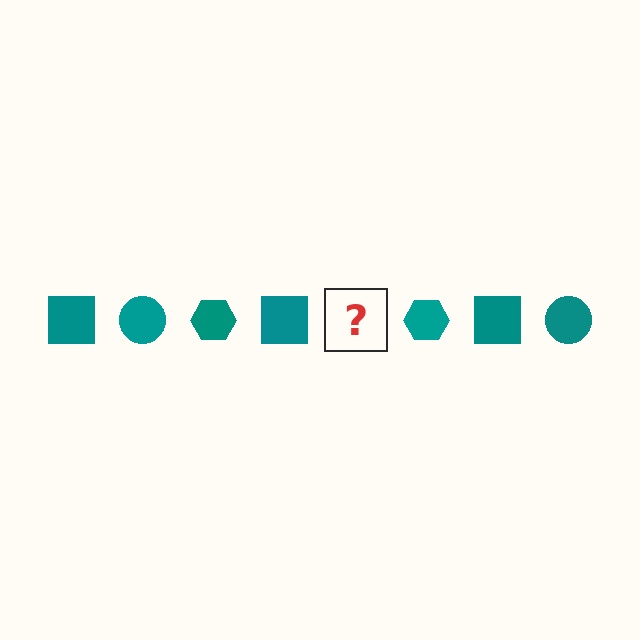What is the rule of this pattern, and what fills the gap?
The rule is that the pattern cycles through square, circle, hexagon shapes in teal. The gap should be filled with a teal circle.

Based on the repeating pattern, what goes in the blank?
The blank should be a teal circle.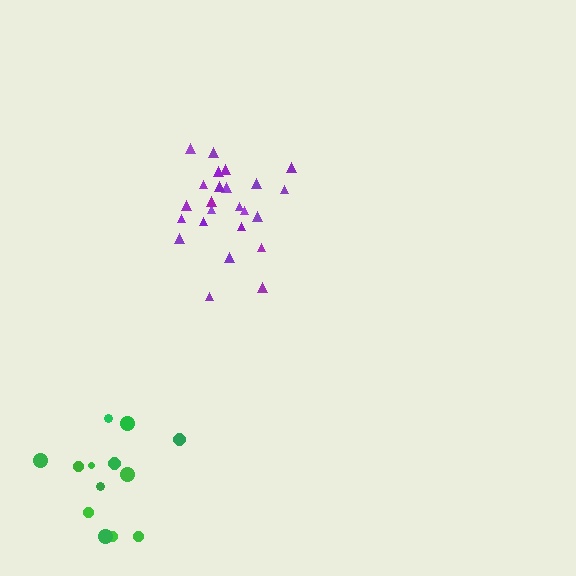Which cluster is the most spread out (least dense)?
Purple.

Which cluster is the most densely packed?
Green.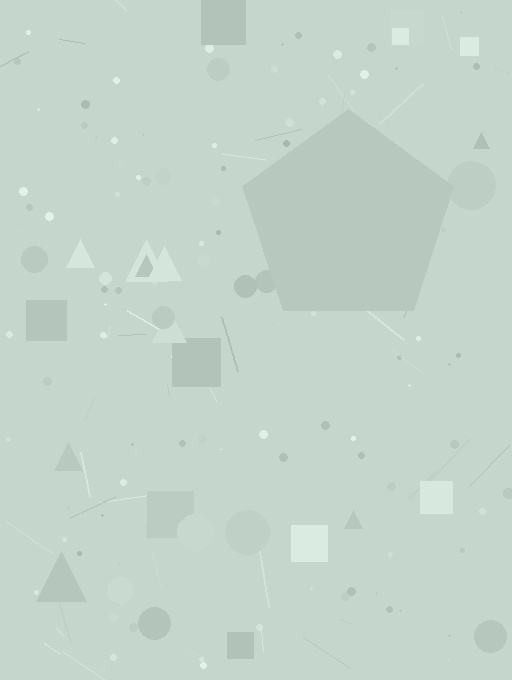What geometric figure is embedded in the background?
A pentagon is embedded in the background.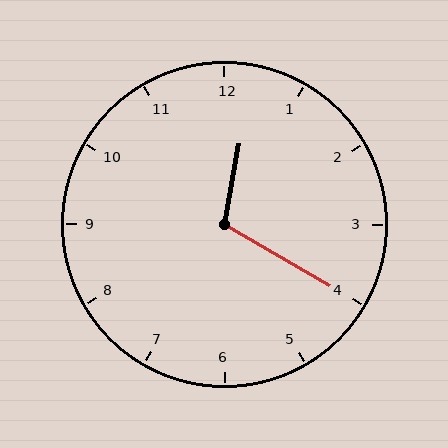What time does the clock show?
12:20.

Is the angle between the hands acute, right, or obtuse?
It is obtuse.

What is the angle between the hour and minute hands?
Approximately 110 degrees.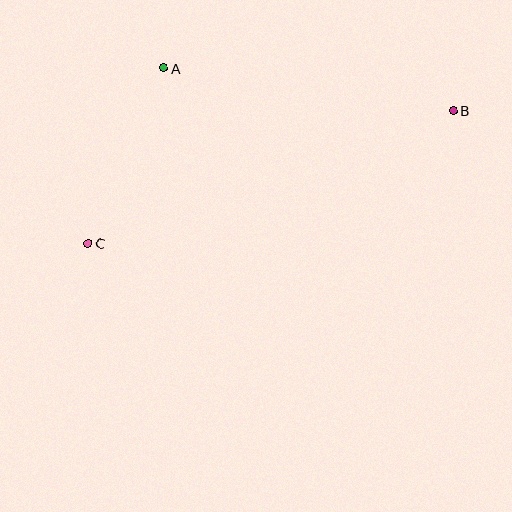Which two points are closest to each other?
Points A and C are closest to each other.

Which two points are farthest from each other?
Points B and C are farthest from each other.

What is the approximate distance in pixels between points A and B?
The distance between A and B is approximately 293 pixels.